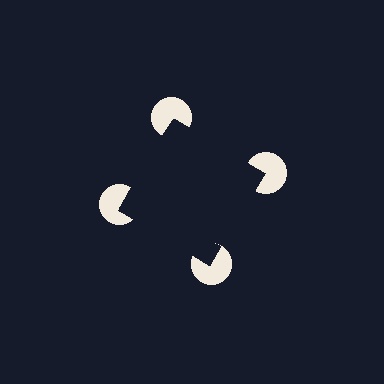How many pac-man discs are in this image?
There are 4 — one at each vertex of the illusory square.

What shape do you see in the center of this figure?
An illusory square — its edges are inferred from the aligned wedge cuts in the pac-man discs, not physically drawn.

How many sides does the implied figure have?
4 sides.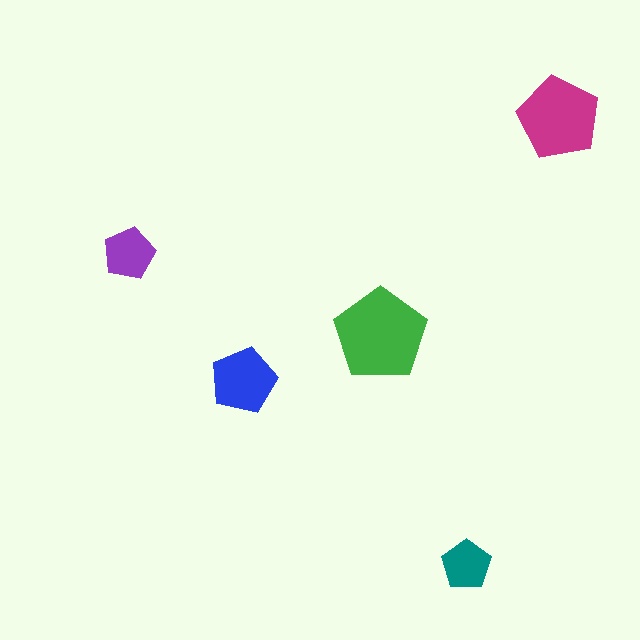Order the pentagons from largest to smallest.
the green one, the magenta one, the blue one, the purple one, the teal one.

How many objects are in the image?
There are 5 objects in the image.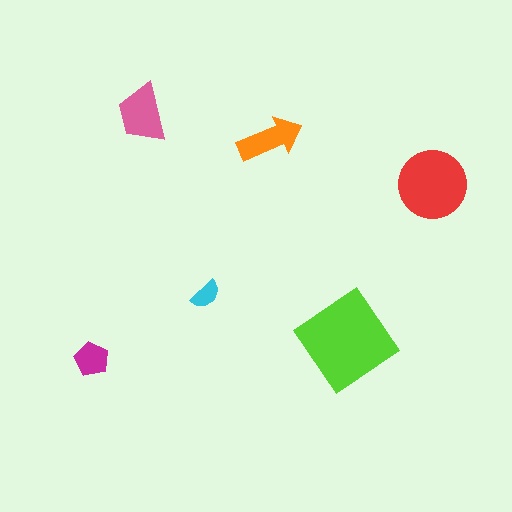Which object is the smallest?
The cyan semicircle.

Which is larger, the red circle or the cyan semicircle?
The red circle.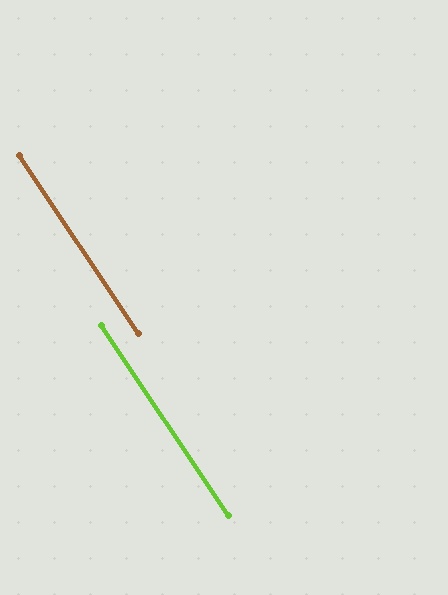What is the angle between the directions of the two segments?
Approximately 0 degrees.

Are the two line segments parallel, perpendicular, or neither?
Parallel — their directions differ by only 0.0°.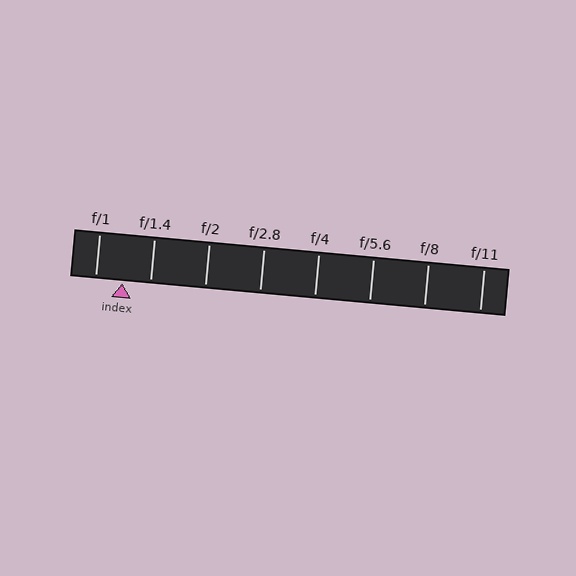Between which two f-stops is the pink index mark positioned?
The index mark is between f/1 and f/1.4.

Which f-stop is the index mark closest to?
The index mark is closest to f/1.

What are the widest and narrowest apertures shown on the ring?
The widest aperture shown is f/1 and the narrowest is f/11.